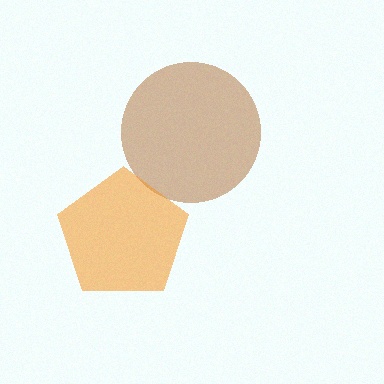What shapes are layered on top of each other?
The layered shapes are: a brown circle, an orange pentagon.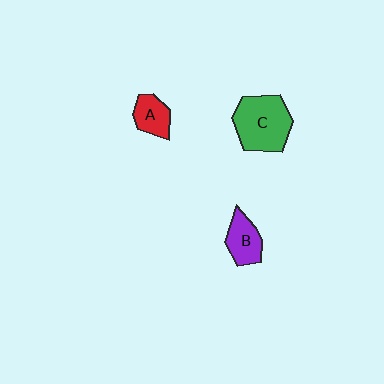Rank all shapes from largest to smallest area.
From largest to smallest: C (green), B (purple), A (red).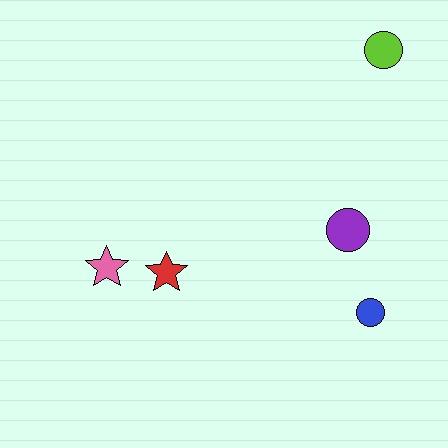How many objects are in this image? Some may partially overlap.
There are 5 objects.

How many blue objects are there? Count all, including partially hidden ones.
There is 1 blue object.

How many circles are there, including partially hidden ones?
There are 3 circles.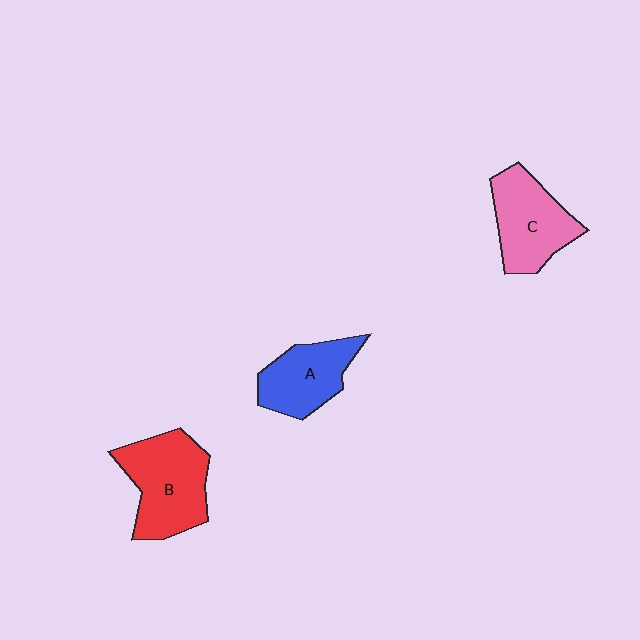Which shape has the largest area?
Shape B (red).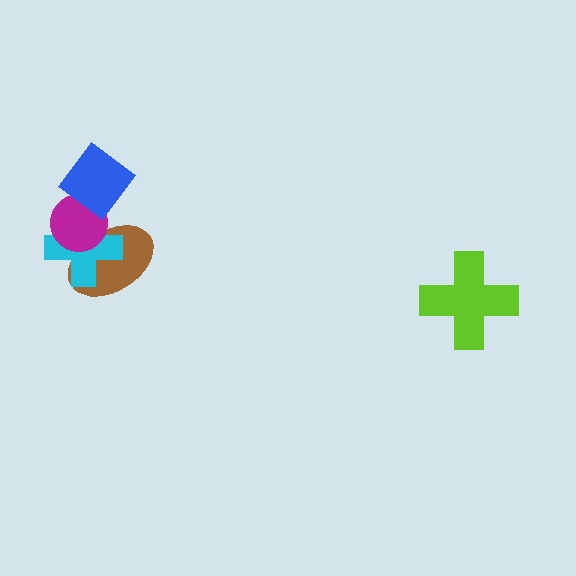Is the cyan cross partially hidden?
Yes, it is partially covered by another shape.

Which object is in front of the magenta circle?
The blue diamond is in front of the magenta circle.